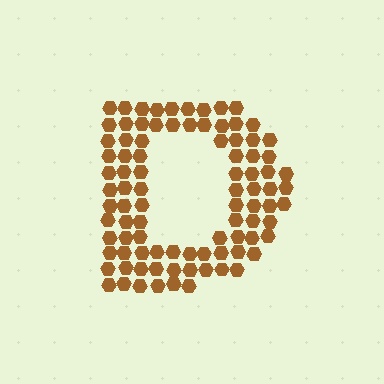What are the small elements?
The small elements are hexagons.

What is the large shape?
The large shape is the letter D.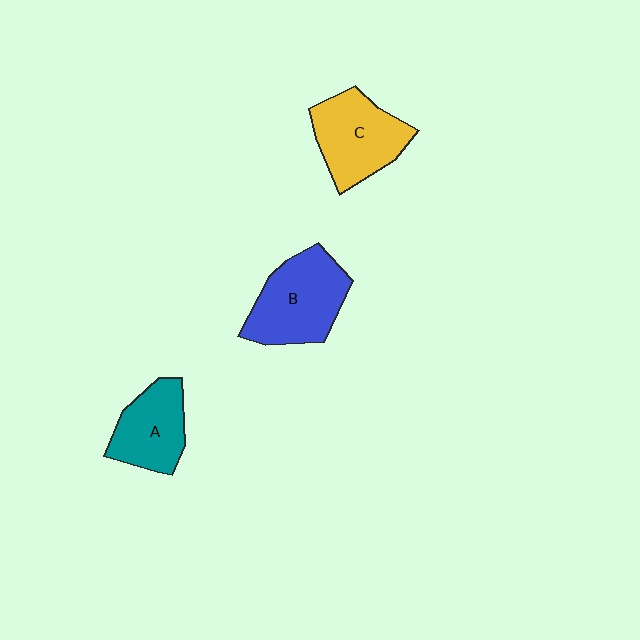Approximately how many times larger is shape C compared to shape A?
Approximately 1.2 times.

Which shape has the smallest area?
Shape A (teal).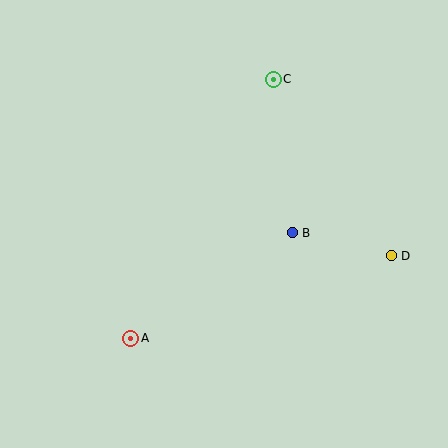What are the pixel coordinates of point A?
Point A is at (131, 338).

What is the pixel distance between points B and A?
The distance between B and A is 193 pixels.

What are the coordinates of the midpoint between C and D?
The midpoint between C and D is at (332, 168).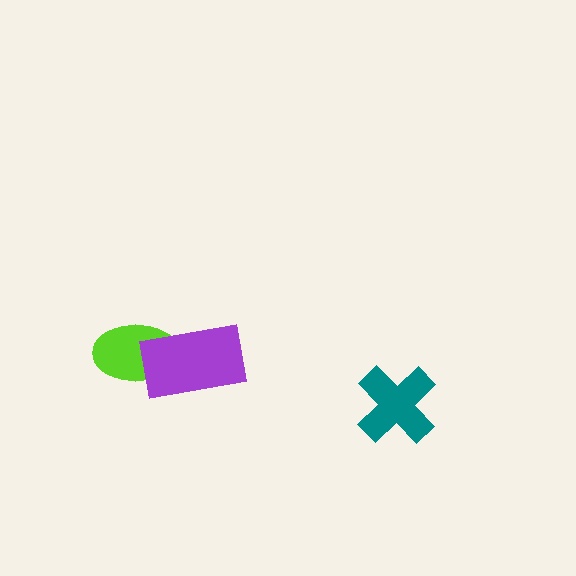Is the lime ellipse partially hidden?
Yes, it is partially covered by another shape.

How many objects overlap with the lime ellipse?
1 object overlaps with the lime ellipse.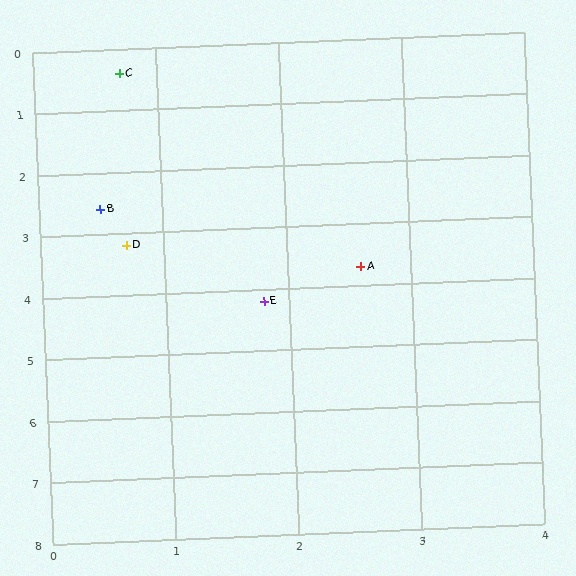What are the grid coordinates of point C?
Point C is at approximately (0.7, 0.4).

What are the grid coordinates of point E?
Point E is at approximately (1.8, 4.2).